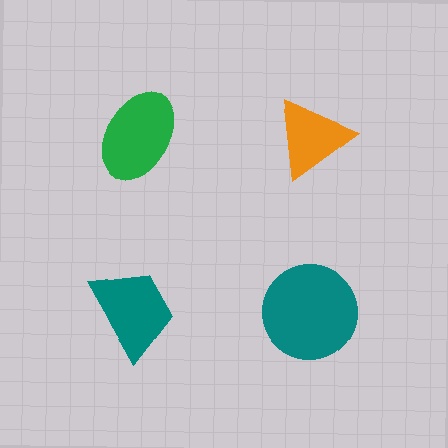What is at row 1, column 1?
A green ellipse.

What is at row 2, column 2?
A teal circle.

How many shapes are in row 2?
2 shapes.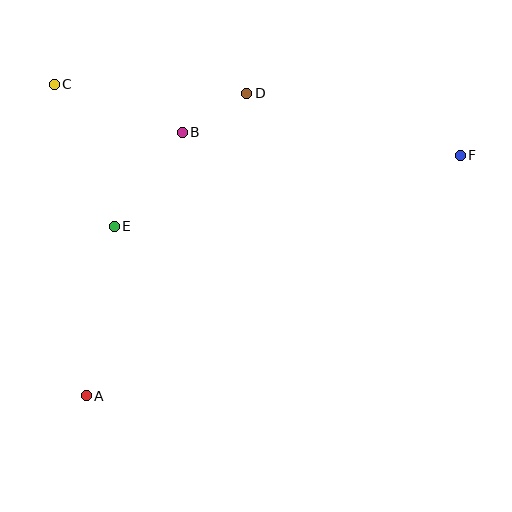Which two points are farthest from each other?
Points A and F are farthest from each other.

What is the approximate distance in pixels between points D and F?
The distance between D and F is approximately 223 pixels.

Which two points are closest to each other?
Points B and D are closest to each other.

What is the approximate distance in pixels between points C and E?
The distance between C and E is approximately 154 pixels.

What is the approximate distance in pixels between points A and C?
The distance between A and C is approximately 313 pixels.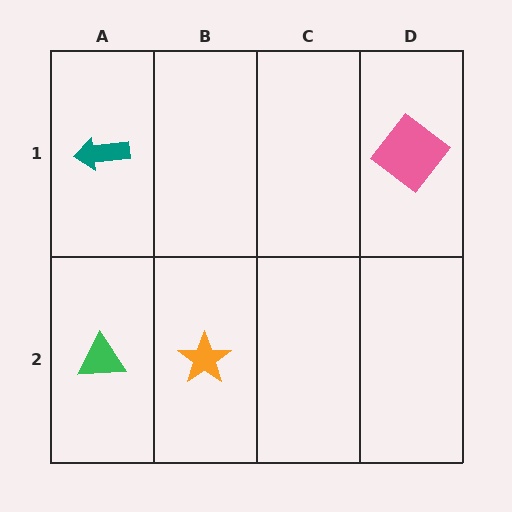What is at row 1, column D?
A pink diamond.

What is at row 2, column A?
A green triangle.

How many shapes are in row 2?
2 shapes.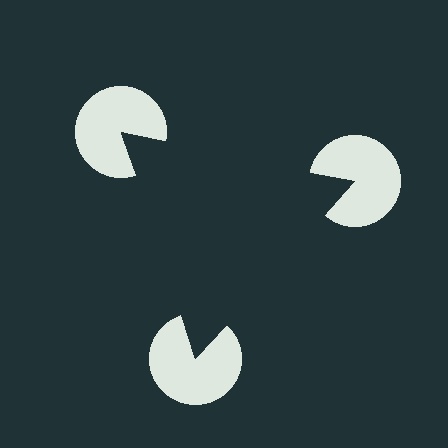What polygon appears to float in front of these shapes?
An illusory triangle — its edges are inferred from the aligned wedge cuts in the pac-man discs, not physically drawn.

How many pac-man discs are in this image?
There are 3 — one at each vertex of the illusory triangle.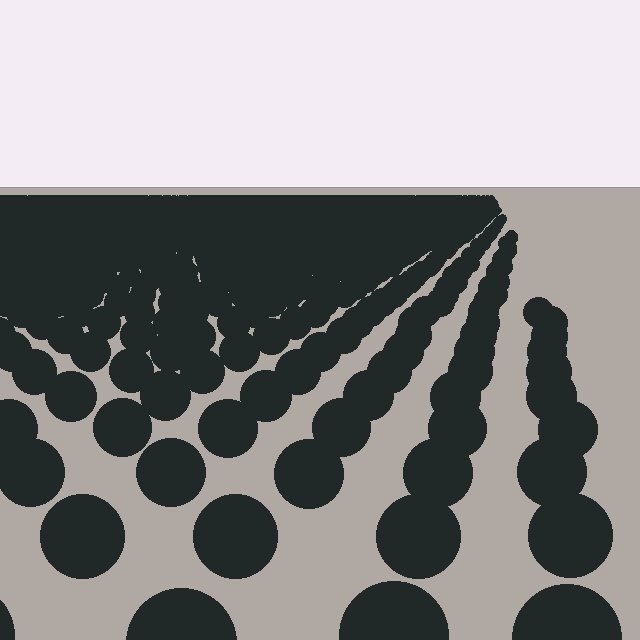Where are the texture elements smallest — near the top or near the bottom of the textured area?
Near the top.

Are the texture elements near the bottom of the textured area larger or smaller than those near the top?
Larger. Near the bottom, elements are closer to the viewer and appear at a bigger on-screen size.